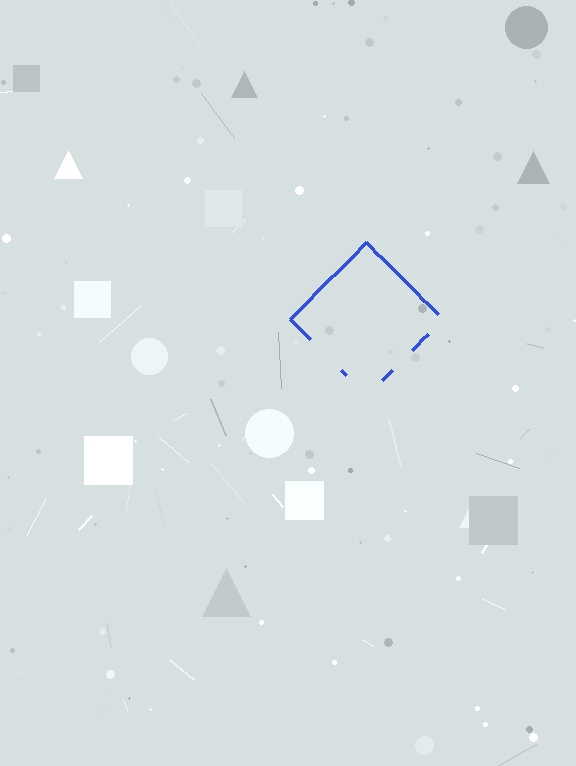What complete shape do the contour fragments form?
The contour fragments form a diamond.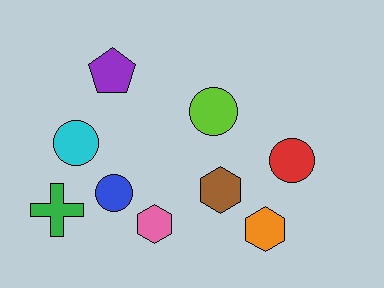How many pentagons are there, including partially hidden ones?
There is 1 pentagon.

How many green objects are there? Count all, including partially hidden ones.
There is 1 green object.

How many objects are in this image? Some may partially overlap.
There are 9 objects.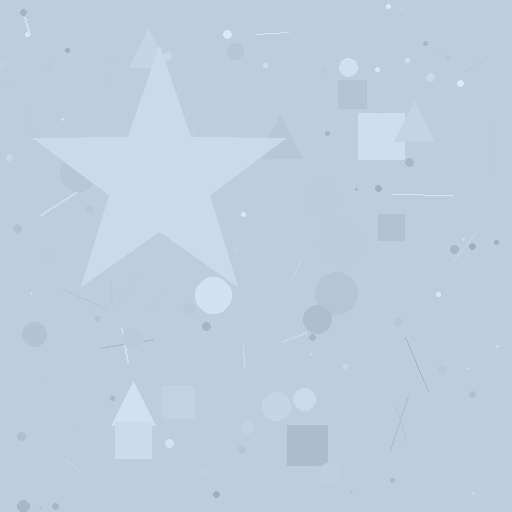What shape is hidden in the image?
A star is hidden in the image.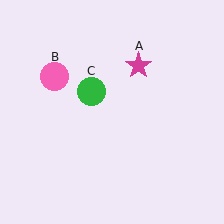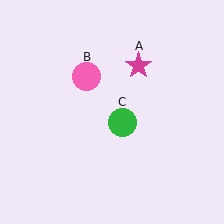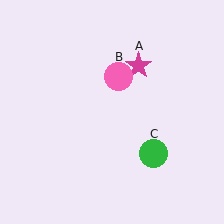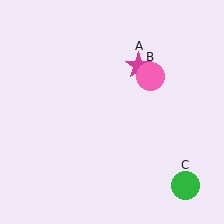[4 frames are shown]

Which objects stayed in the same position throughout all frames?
Magenta star (object A) remained stationary.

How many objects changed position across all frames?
2 objects changed position: pink circle (object B), green circle (object C).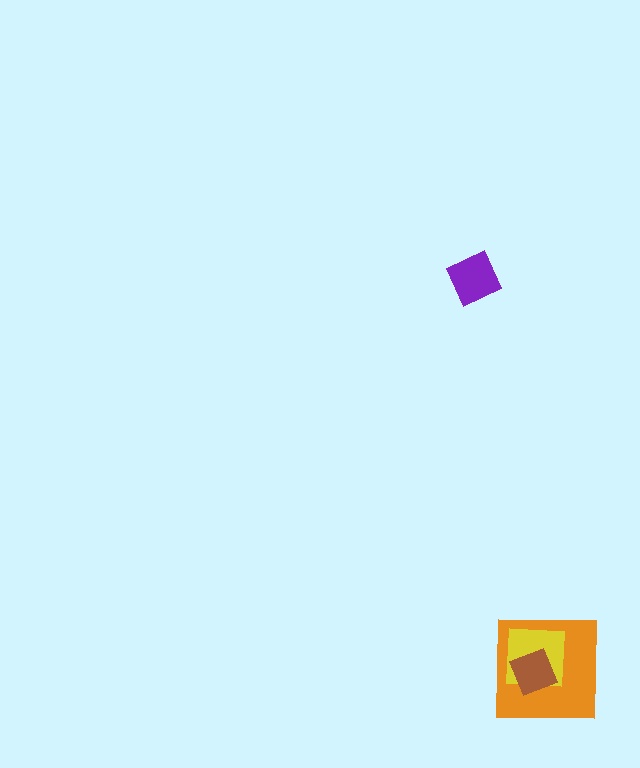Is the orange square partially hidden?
Yes, it is partially covered by another shape.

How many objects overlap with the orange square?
2 objects overlap with the orange square.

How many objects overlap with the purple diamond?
0 objects overlap with the purple diamond.